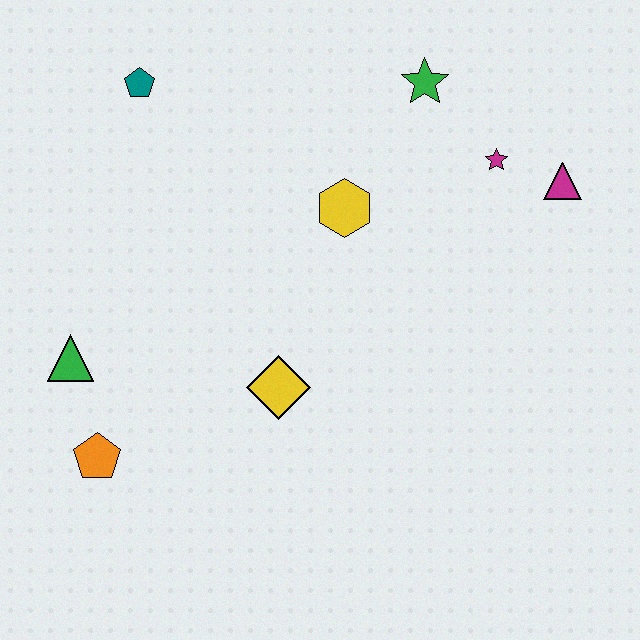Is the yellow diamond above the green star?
No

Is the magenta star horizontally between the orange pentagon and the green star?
No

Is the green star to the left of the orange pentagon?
No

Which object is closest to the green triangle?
The orange pentagon is closest to the green triangle.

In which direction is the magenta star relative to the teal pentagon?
The magenta star is to the right of the teal pentagon.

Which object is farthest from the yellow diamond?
The magenta triangle is farthest from the yellow diamond.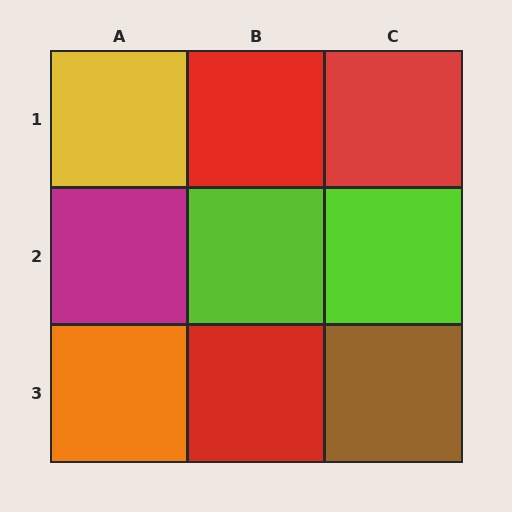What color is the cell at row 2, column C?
Lime.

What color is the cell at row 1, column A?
Yellow.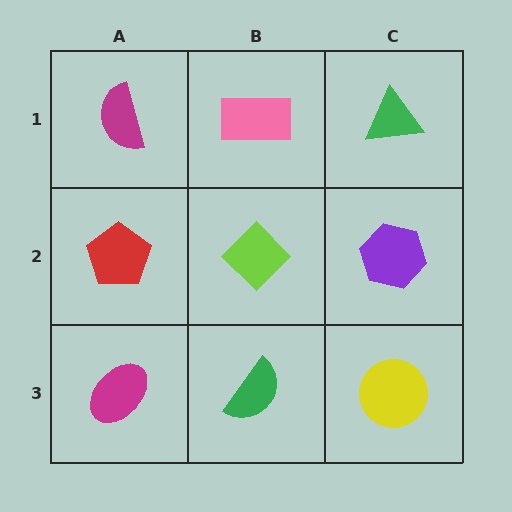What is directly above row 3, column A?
A red pentagon.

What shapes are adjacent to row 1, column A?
A red pentagon (row 2, column A), a pink rectangle (row 1, column B).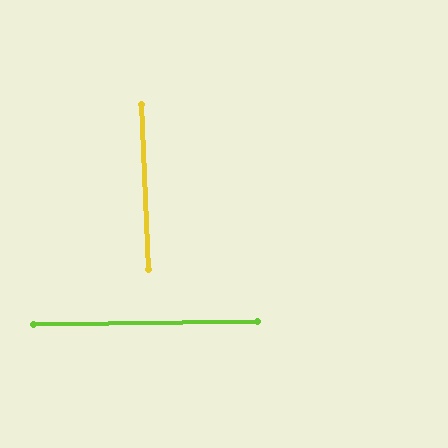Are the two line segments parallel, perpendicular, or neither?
Perpendicular — they meet at approximately 88°.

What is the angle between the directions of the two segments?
Approximately 88 degrees.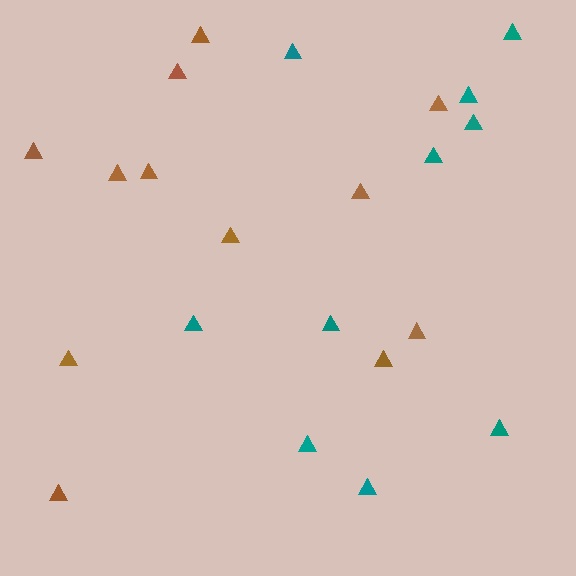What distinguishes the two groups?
There are 2 groups: one group of brown triangles (12) and one group of teal triangles (10).